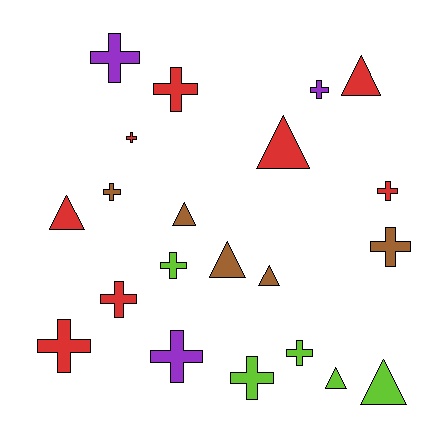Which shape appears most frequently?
Cross, with 13 objects.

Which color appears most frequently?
Red, with 8 objects.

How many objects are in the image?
There are 21 objects.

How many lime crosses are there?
There are 3 lime crosses.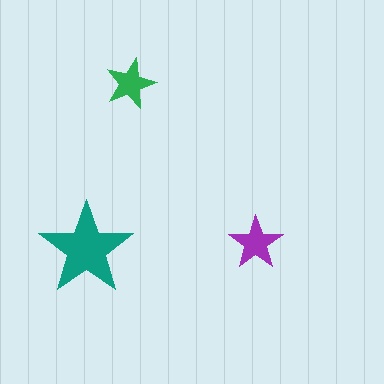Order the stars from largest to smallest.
the teal one, the purple one, the green one.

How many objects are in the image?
There are 3 objects in the image.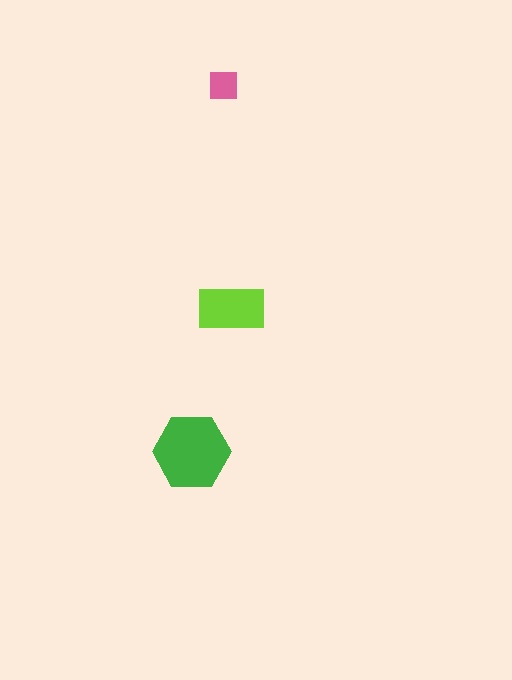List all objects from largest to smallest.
The green hexagon, the lime rectangle, the pink square.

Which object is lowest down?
The green hexagon is bottommost.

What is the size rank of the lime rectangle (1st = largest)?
2nd.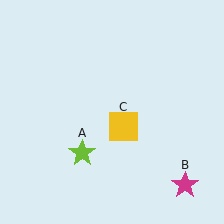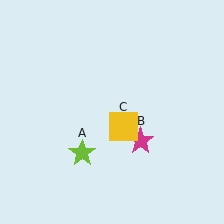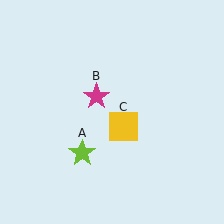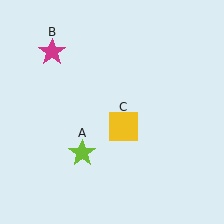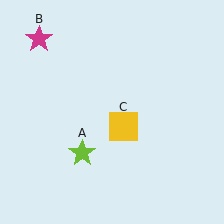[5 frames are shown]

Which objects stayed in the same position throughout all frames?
Lime star (object A) and yellow square (object C) remained stationary.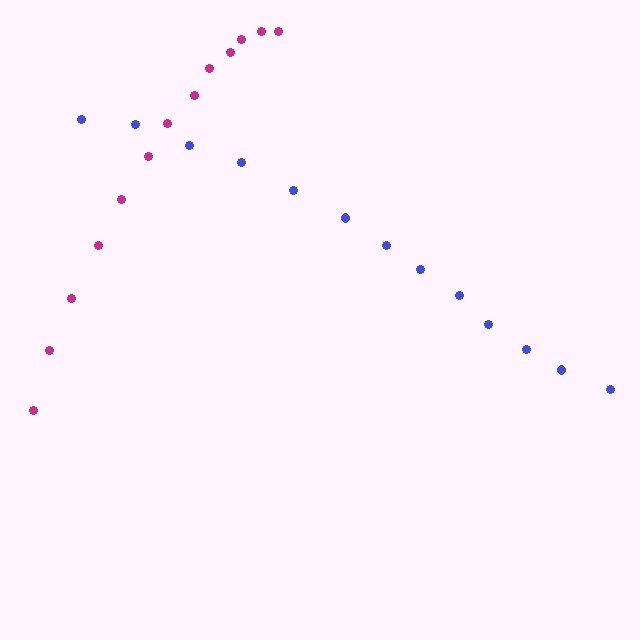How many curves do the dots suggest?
There are 2 distinct paths.